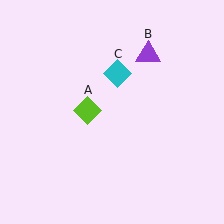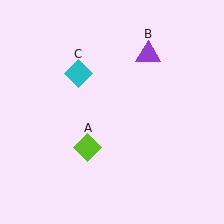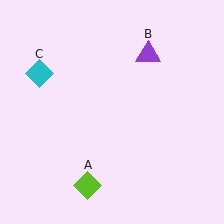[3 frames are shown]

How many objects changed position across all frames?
2 objects changed position: lime diamond (object A), cyan diamond (object C).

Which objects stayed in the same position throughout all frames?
Purple triangle (object B) remained stationary.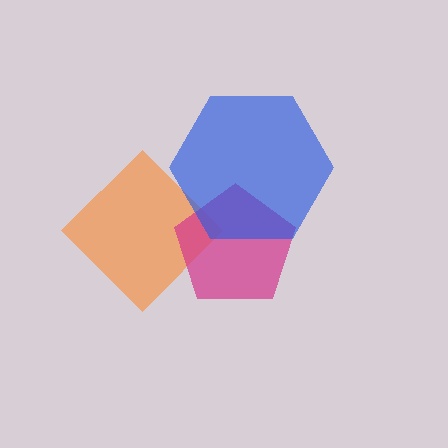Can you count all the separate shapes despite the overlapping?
Yes, there are 3 separate shapes.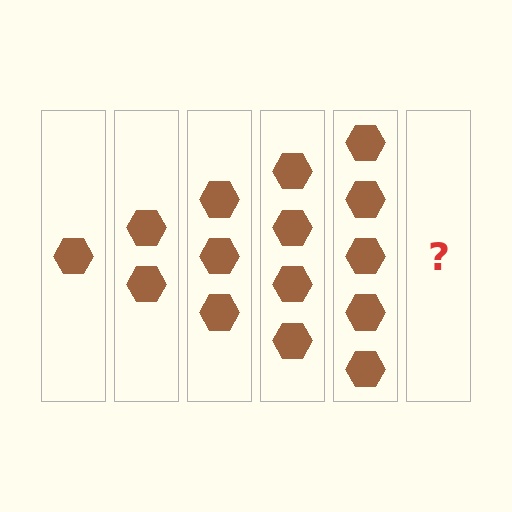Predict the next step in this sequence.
The next step is 6 hexagons.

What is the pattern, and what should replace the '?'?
The pattern is that each step adds one more hexagon. The '?' should be 6 hexagons.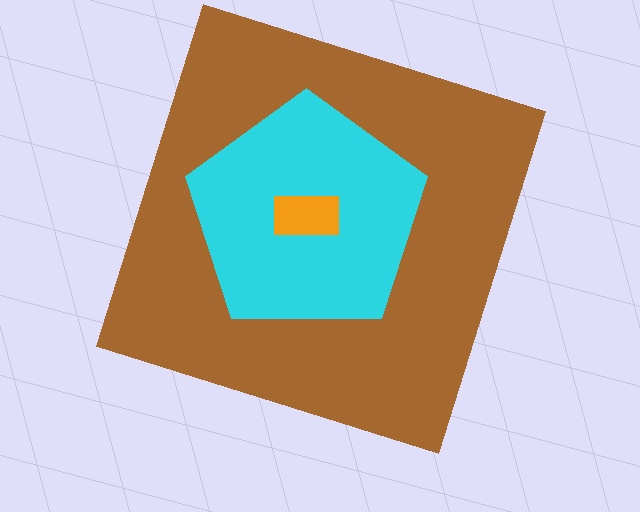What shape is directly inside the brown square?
The cyan pentagon.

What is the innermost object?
The orange rectangle.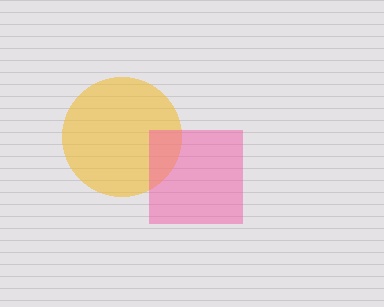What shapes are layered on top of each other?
The layered shapes are: a yellow circle, a pink square.